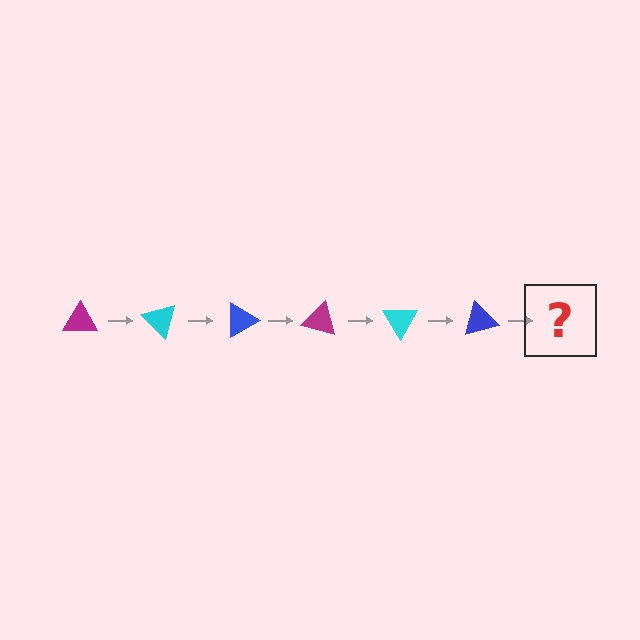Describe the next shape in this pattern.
It should be a magenta triangle, rotated 270 degrees from the start.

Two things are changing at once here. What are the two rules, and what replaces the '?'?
The two rules are that it rotates 45 degrees each step and the color cycles through magenta, cyan, and blue. The '?' should be a magenta triangle, rotated 270 degrees from the start.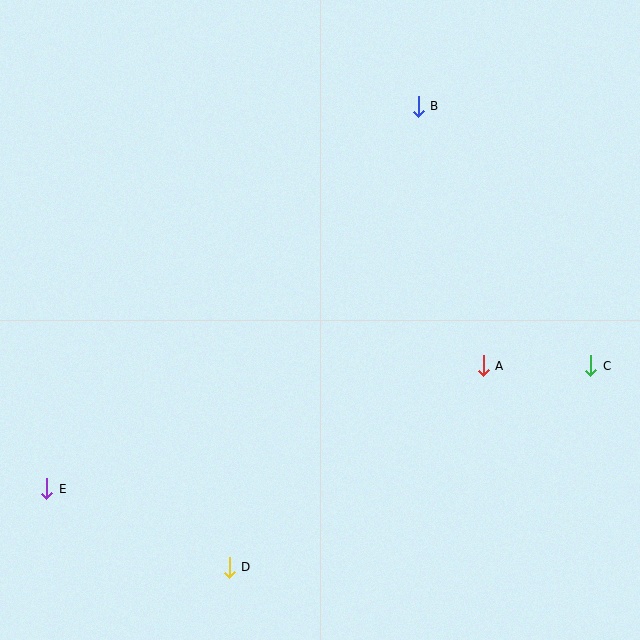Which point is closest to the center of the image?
Point A at (483, 366) is closest to the center.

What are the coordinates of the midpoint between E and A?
The midpoint between E and A is at (265, 427).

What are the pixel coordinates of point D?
Point D is at (229, 567).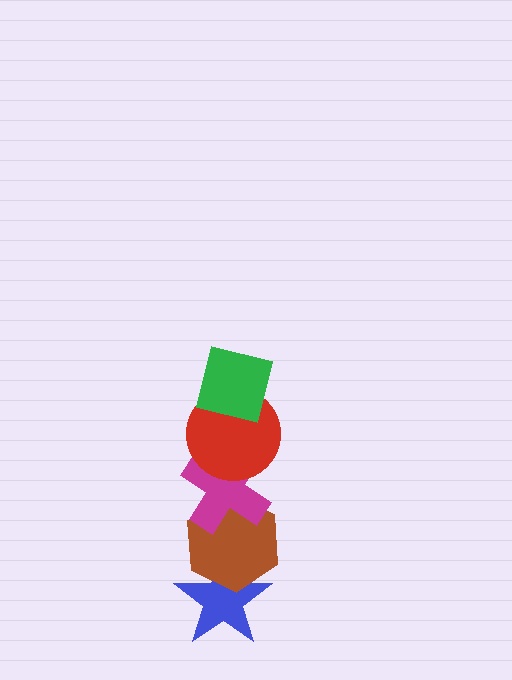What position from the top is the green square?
The green square is 1st from the top.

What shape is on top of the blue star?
The brown hexagon is on top of the blue star.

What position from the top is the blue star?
The blue star is 5th from the top.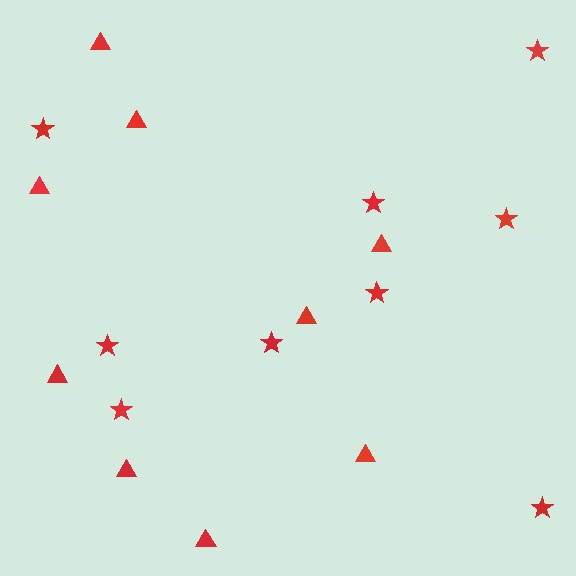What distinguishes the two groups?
There are 2 groups: one group of stars (9) and one group of triangles (9).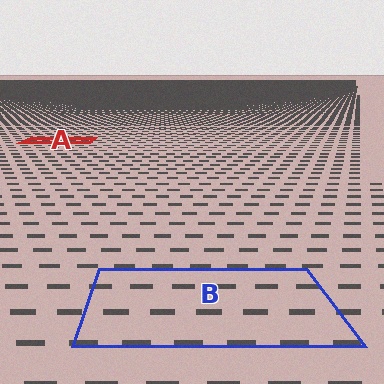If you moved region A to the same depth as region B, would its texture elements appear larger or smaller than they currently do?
They would appear larger. At a closer depth, the same texture elements are projected at a bigger on-screen size.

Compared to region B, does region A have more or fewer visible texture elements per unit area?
Region A has more texture elements per unit area — they are packed more densely because it is farther away.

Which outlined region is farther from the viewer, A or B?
Region A is farther from the viewer — the texture elements inside it appear smaller and more densely packed.